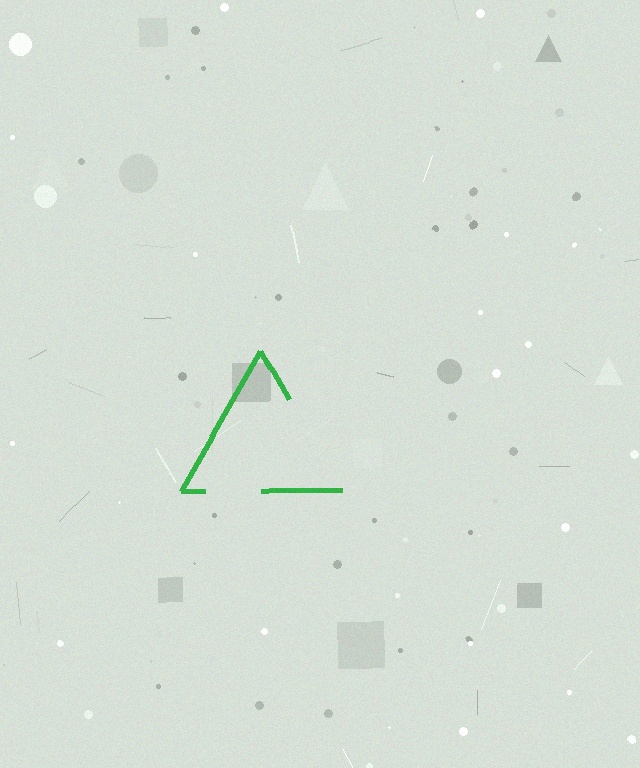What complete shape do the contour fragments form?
The contour fragments form a triangle.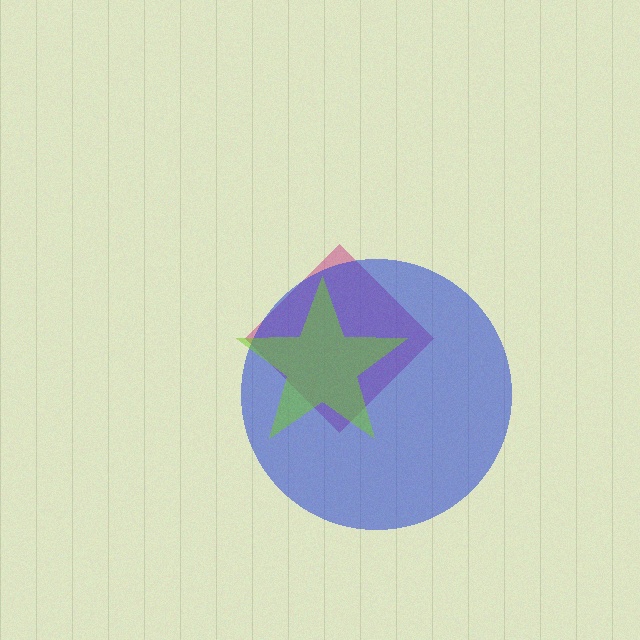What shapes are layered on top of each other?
The layered shapes are: a magenta diamond, a blue circle, a lime star.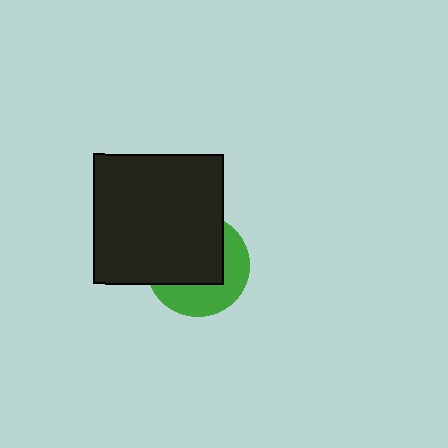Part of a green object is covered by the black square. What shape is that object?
It is a circle.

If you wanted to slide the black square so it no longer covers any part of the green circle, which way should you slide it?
Slide it toward the upper-left — that is the most direct way to separate the two shapes.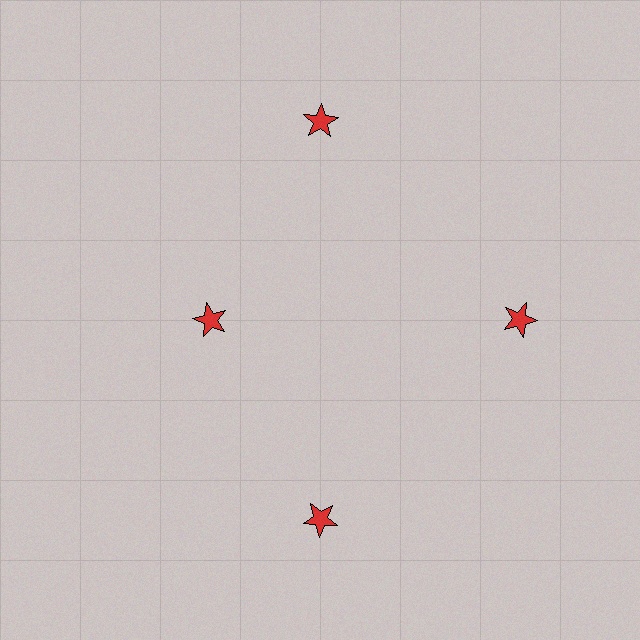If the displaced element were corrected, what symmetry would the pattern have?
It would have 4-fold rotational symmetry — the pattern would map onto itself every 90 degrees.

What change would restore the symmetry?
The symmetry would be restored by moving it outward, back onto the ring so that all 4 stars sit at equal angles and equal distance from the center.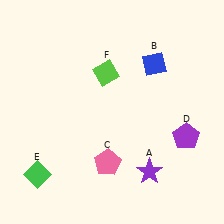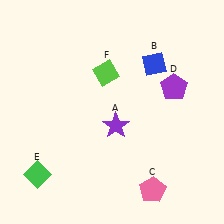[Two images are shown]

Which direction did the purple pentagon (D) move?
The purple pentagon (D) moved up.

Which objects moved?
The objects that moved are: the purple star (A), the pink pentagon (C), the purple pentagon (D).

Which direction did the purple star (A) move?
The purple star (A) moved up.